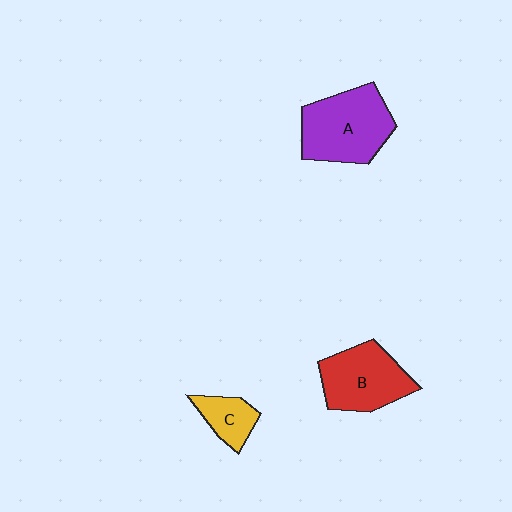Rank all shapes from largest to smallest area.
From largest to smallest: A (purple), B (red), C (yellow).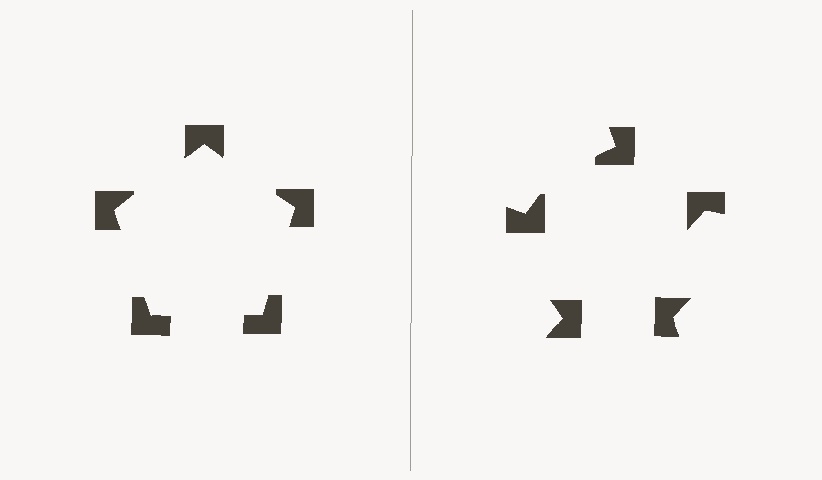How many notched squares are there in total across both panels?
10 — 5 on each side.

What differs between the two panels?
The notched squares are positioned identically on both sides; only the wedge orientations differ. On the left they align to a pentagon; on the right they are misaligned.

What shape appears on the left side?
An illusory pentagon.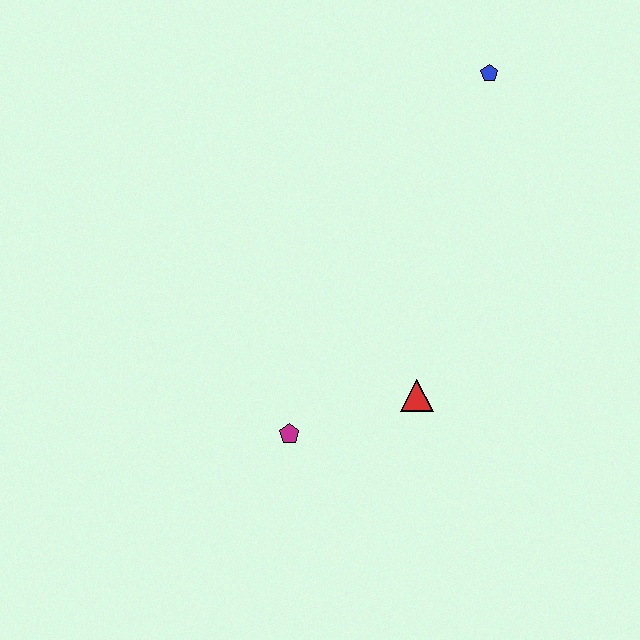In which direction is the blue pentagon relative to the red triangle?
The blue pentagon is above the red triangle.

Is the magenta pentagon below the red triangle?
Yes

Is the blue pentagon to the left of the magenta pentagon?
No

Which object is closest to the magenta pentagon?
The red triangle is closest to the magenta pentagon.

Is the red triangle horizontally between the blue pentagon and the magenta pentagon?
Yes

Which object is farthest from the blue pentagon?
The magenta pentagon is farthest from the blue pentagon.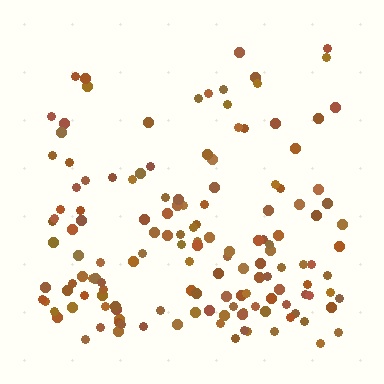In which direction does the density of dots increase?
From top to bottom, with the bottom side densest.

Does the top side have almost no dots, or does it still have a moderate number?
Still a moderate number, just noticeably fewer than the bottom.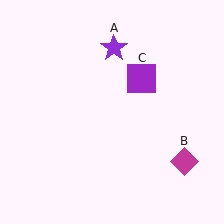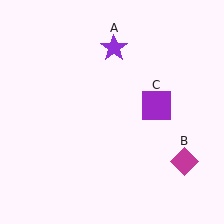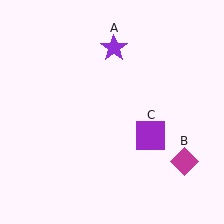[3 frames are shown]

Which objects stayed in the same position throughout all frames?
Purple star (object A) and magenta diamond (object B) remained stationary.